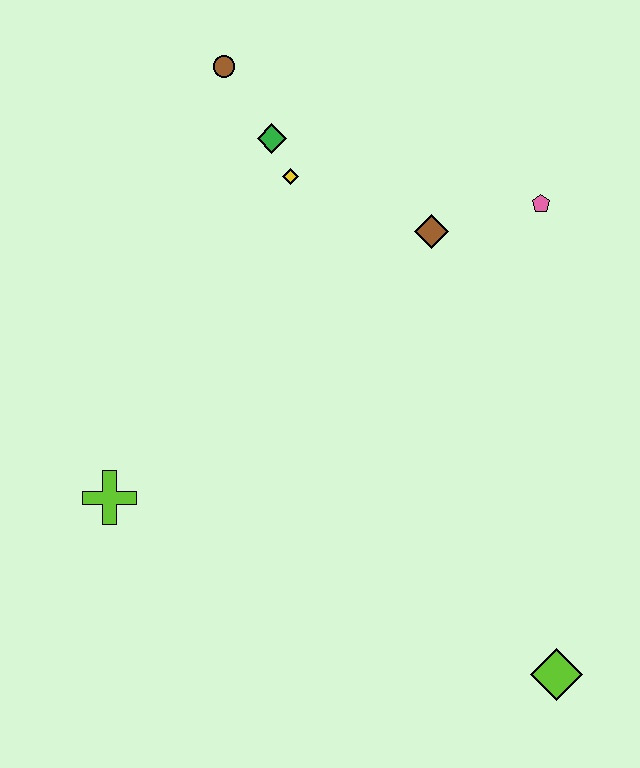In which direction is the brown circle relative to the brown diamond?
The brown circle is to the left of the brown diamond.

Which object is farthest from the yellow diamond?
The lime diamond is farthest from the yellow diamond.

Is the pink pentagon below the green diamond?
Yes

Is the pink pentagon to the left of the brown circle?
No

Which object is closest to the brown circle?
The green diamond is closest to the brown circle.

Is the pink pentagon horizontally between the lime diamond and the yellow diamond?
Yes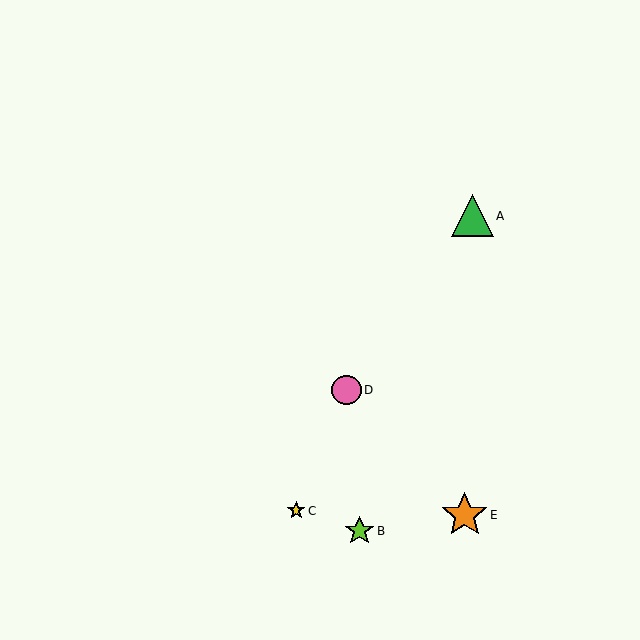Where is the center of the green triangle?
The center of the green triangle is at (472, 216).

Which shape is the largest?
The orange star (labeled E) is the largest.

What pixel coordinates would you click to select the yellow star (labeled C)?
Click at (296, 511) to select the yellow star C.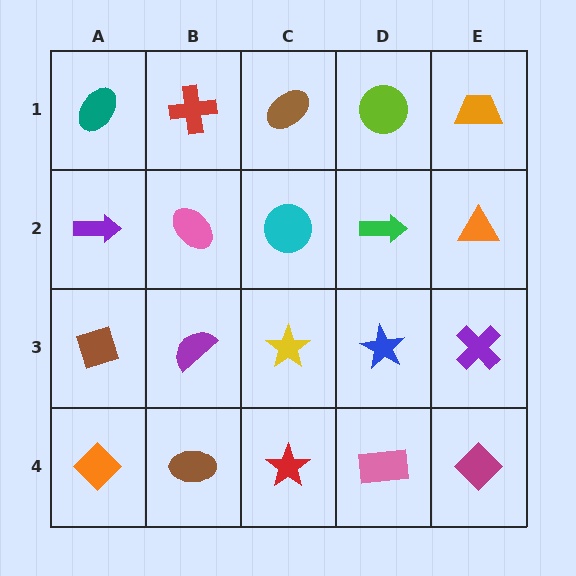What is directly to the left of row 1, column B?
A teal ellipse.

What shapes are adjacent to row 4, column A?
A brown diamond (row 3, column A), a brown ellipse (row 4, column B).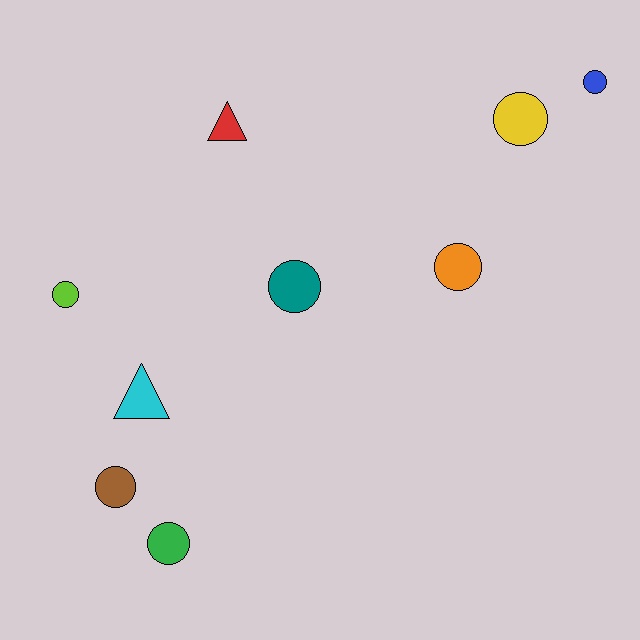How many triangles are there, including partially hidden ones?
There are 2 triangles.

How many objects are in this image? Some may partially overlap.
There are 9 objects.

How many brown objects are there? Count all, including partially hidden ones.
There is 1 brown object.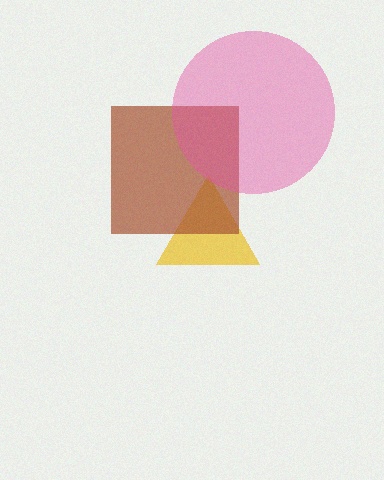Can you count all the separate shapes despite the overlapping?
Yes, there are 3 separate shapes.